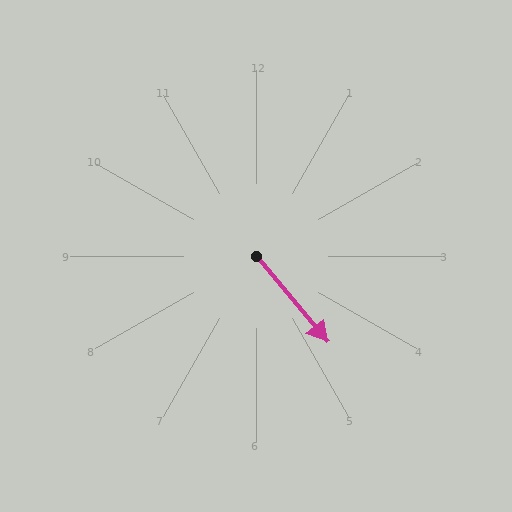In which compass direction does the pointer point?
Southeast.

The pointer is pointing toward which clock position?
Roughly 5 o'clock.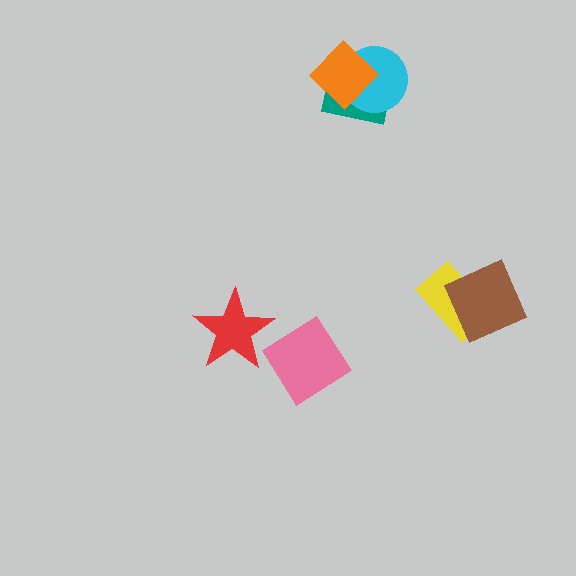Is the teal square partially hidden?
Yes, it is partially covered by another shape.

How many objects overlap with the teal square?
2 objects overlap with the teal square.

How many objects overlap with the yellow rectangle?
1 object overlaps with the yellow rectangle.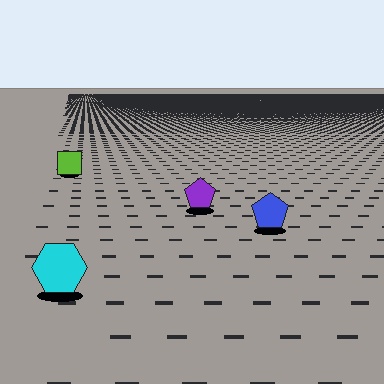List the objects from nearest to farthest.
From nearest to farthest: the cyan hexagon, the blue pentagon, the purple pentagon, the lime square.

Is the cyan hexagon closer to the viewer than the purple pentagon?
Yes. The cyan hexagon is closer — you can tell from the texture gradient: the ground texture is coarser near it.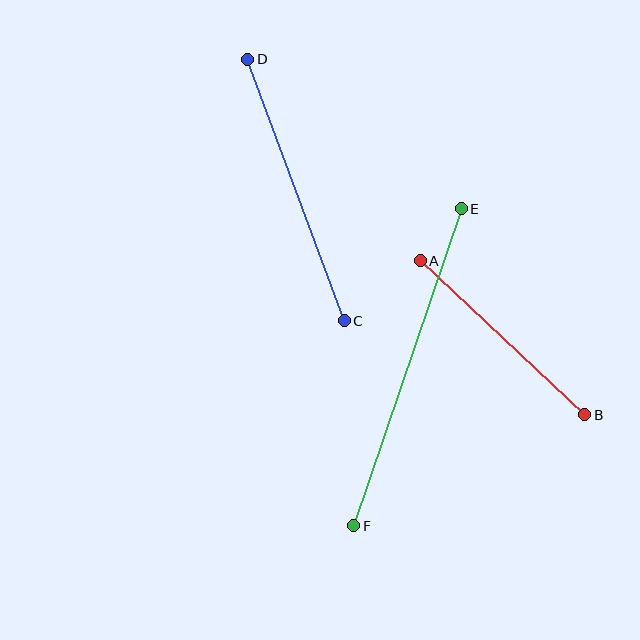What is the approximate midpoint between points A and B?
The midpoint is at approximately (502, 338) pixels.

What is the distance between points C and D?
The distance is approximately 279 pixels.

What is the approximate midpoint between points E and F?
The midpoint is at approximately (407, 367) pixels.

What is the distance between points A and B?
The distance is approximately 225 pixels.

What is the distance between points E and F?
The distance is approximately 334 pixels.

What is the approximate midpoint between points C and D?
The midpoint is at approximately (296, 190) pixels.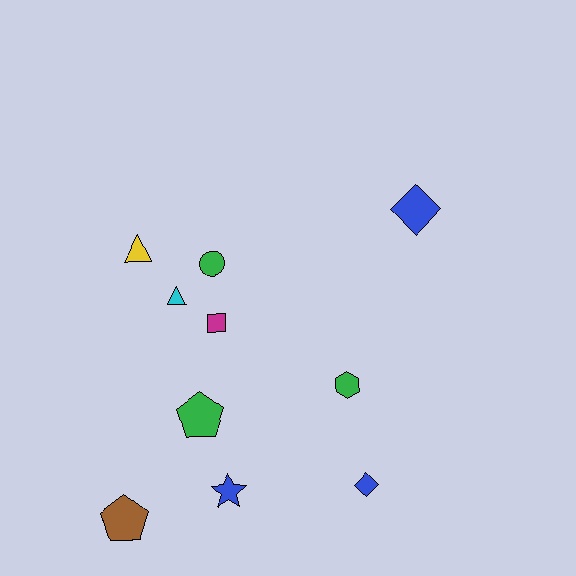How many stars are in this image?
There is 1 star.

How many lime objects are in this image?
There are no lime objects.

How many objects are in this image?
There are 10 objects.